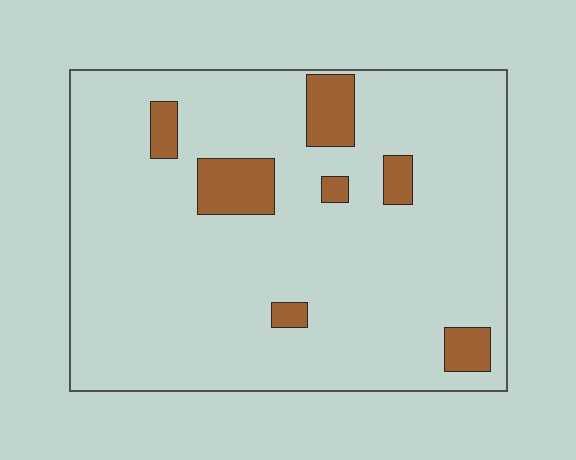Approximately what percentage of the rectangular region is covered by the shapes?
Approximately 10%.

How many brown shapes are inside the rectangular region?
7.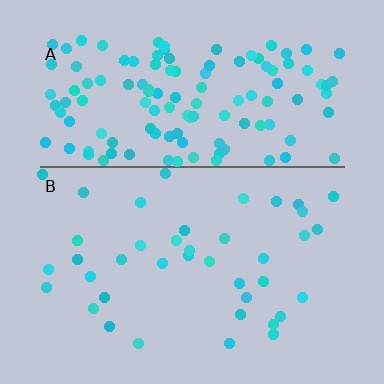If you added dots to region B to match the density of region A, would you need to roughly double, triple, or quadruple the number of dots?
Approximately triple.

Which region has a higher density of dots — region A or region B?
A (the top).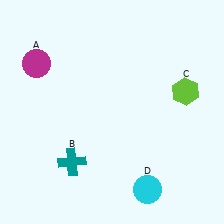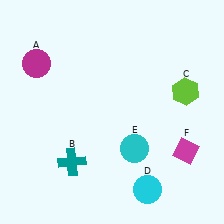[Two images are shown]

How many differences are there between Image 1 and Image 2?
There are 2 differences between the two images.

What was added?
A cyan circle (E), a magenta diamond (F) were added in Image 2.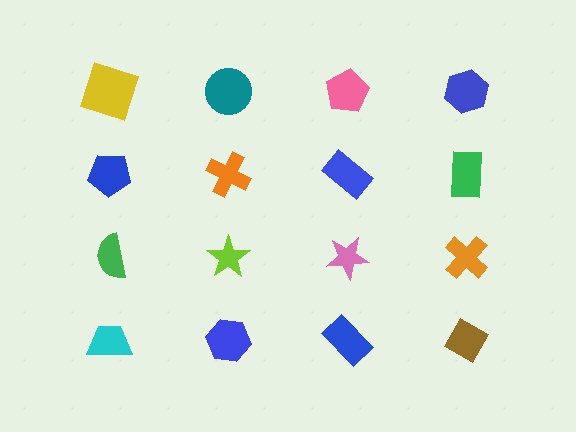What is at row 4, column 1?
A cyan trapezoid.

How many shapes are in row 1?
4 shapes.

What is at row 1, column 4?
A blue hexagon.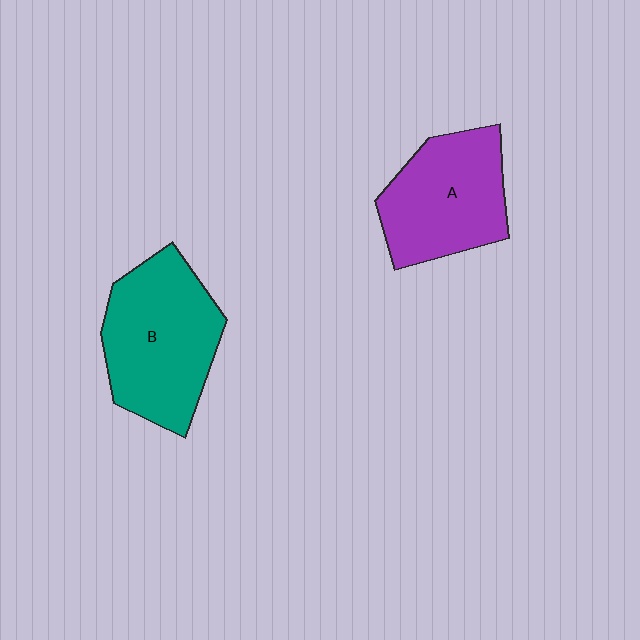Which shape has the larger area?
Shape B (teal).